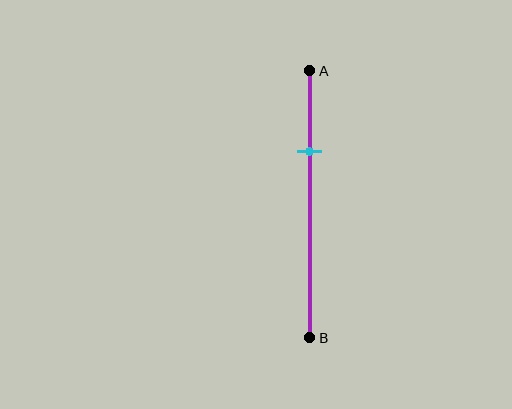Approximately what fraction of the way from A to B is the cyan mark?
The cyan mark is approximately 30% of the way from A to B.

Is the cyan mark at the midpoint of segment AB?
No, the mark is at about 30% from A, not at the 50% midpoint.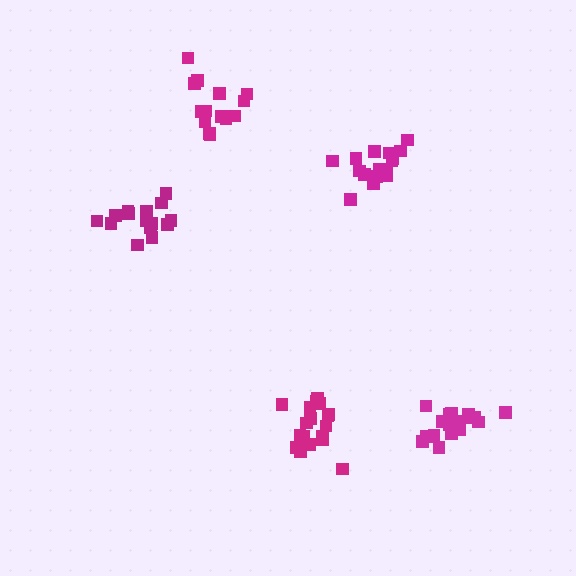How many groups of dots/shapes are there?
There are 5 groups.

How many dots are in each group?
Group 1: 18 dots, Group 2: 20 dots, Group 3: 15 dots, Group 4: 14 dots, Group 5: 17 dots (84 total).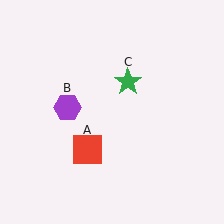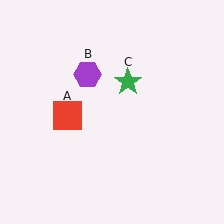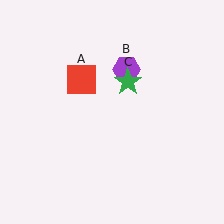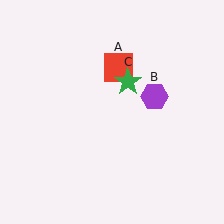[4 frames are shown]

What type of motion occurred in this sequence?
The red square (object A), purple hexagon (object B) rotated clockwise around the center of the scene.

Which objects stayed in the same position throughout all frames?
Green star (object C) remained stationary.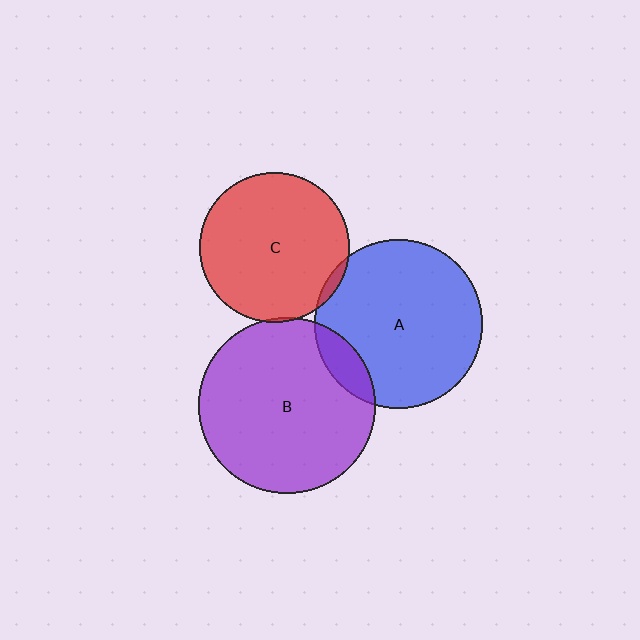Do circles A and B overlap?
Yes.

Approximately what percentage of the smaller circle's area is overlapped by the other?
Approximately 10%.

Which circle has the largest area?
Circle B (purple).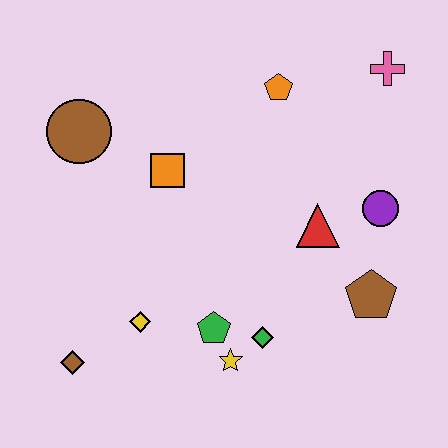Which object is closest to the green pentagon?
The yellow star is closest to the green pentagon.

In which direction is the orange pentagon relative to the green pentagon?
The orange pentagon is above the green pentagon.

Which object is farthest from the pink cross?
The brown diamond is farthest from the pink cross.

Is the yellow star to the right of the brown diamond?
Yes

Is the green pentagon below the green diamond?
No